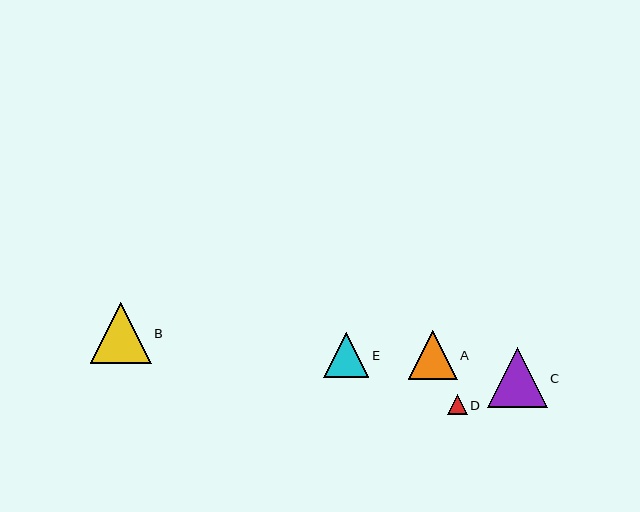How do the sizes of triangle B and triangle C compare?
Triangle B and triangle C are approximately the same size.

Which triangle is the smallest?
Triangle D is the smallest with a size of approximately 20 pixels.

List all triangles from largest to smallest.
From largest to smallest: B, C, A, E, D.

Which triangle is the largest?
Triangle B is the largest with a size of approximately 61 pixels.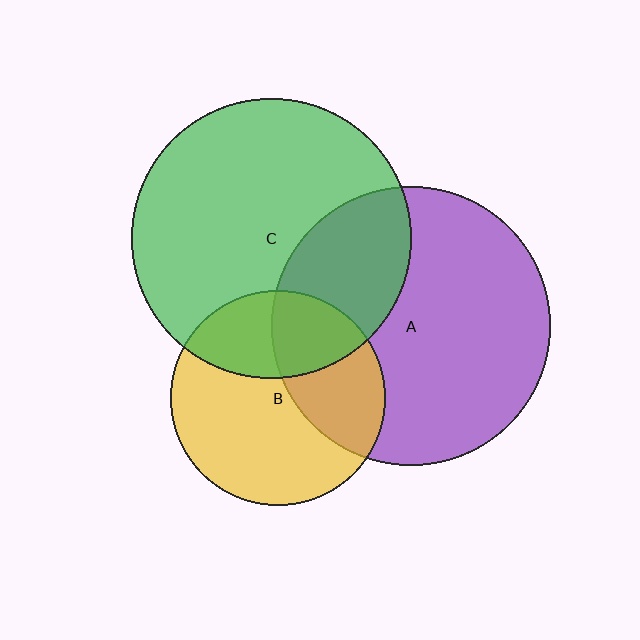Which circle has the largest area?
Circle C (green).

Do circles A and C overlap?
Yes.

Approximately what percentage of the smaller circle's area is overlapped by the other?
Approximately 30%.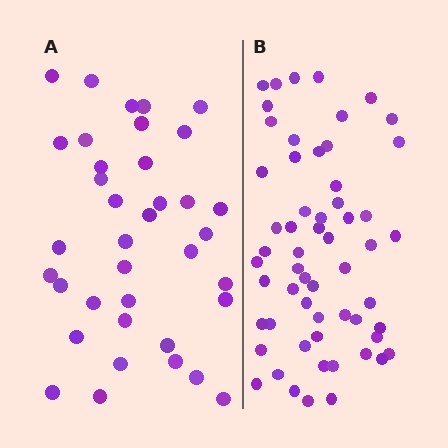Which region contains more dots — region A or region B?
Region B (the right region) has more dots.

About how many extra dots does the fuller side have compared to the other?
Region B has approximately 20 more dots than region A.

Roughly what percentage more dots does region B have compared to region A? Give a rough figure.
About 55% more.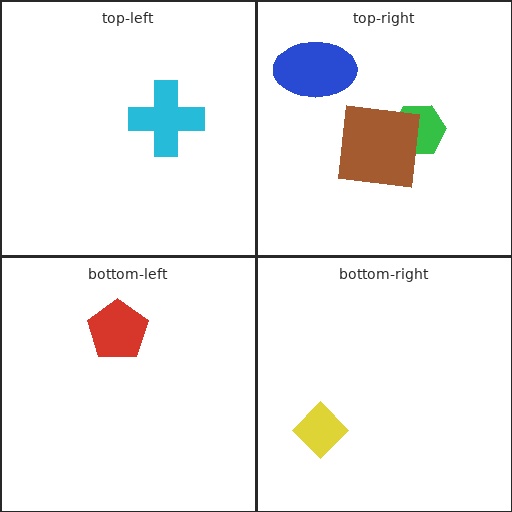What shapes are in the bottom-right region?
The yellow diamond.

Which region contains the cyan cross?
The top-left region.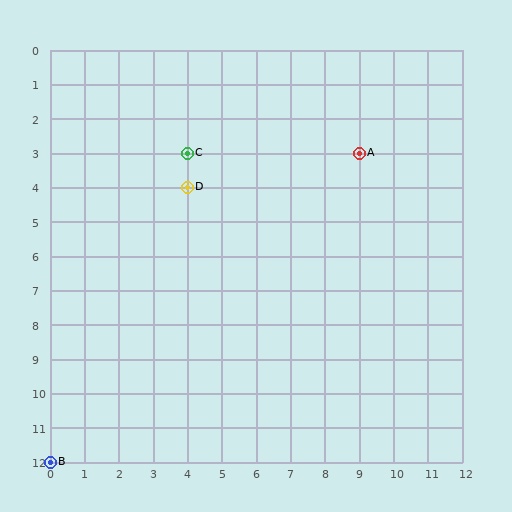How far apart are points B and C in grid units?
Points B and C are 4 columns and 9 rows apart (about 9.8 grid units diagonally).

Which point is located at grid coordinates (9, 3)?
Point A is at (9, 3).